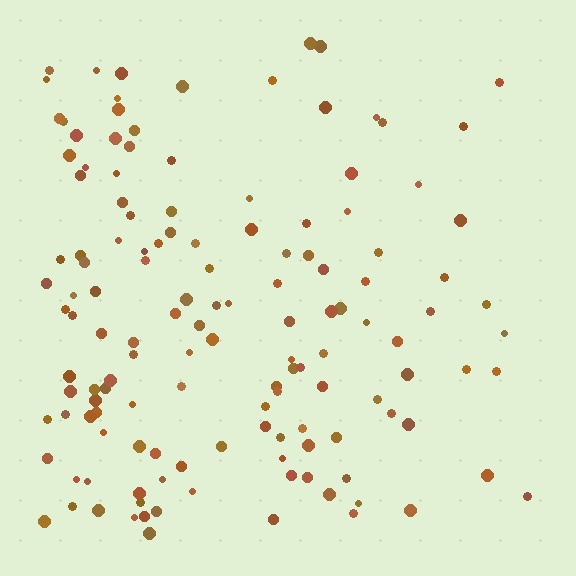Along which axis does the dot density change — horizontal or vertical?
Horizontal.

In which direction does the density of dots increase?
From right to left, with the left side densest.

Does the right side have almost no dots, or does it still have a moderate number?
Still a moderate number, just noticeably fewer than the left.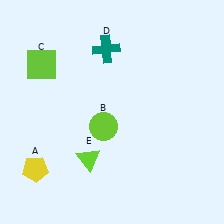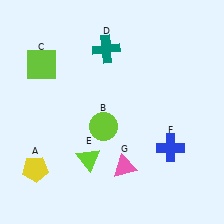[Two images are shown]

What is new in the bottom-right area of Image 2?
A blue cross (F) was added in the bottom-right area of Image 2.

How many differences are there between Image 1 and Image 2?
There are 2 differences between the two images.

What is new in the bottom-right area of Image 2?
A pink triangle (G) was added in the bottom-right area of Image 2.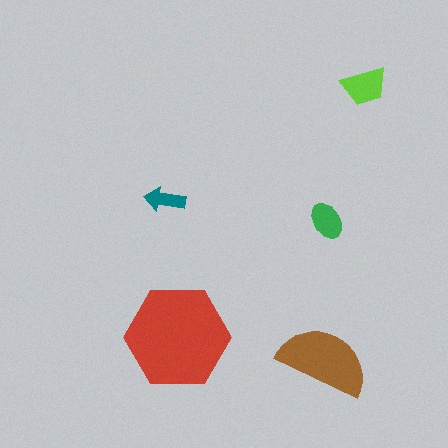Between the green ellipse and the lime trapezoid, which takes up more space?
The lime trapezoid.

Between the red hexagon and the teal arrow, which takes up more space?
The red hexagon.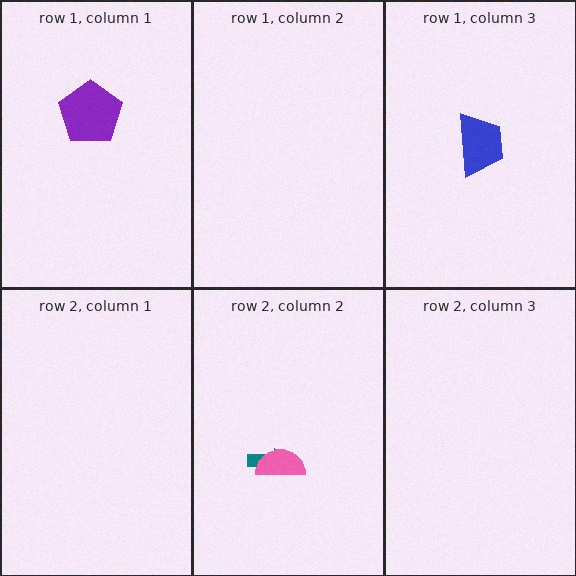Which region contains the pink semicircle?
The row 2, column 2 region.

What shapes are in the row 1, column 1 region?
The purple pentagon.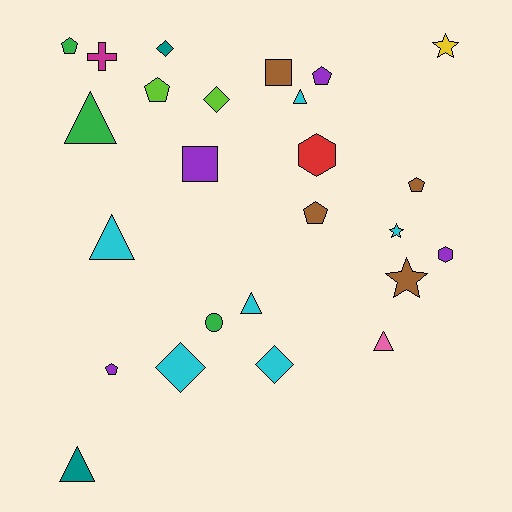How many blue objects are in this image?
There are no blue objects.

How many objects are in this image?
There are 25 objects.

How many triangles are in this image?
There are 6 triangles.